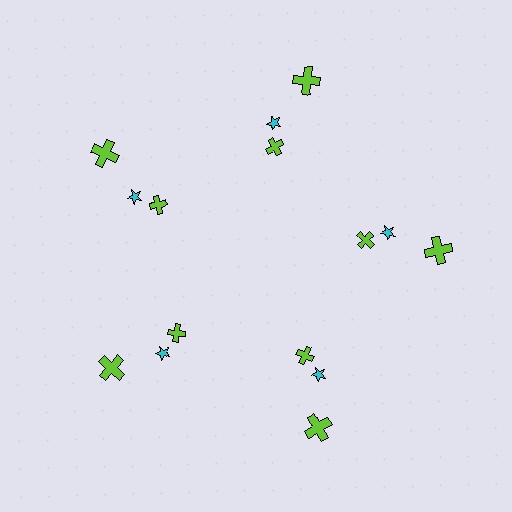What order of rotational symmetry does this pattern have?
This pattern has 5-fold rotational symmetry.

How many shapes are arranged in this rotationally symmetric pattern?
There are 15 shapes, arranged in 5 groups of 3.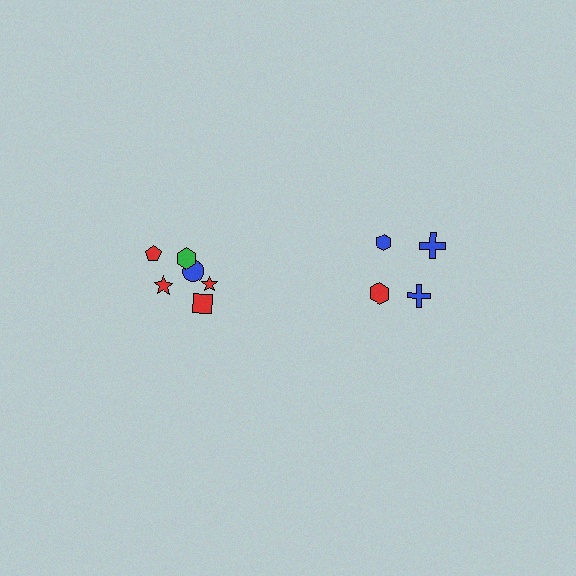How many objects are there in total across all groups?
There are 10 objects.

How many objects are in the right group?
There are 4 objects.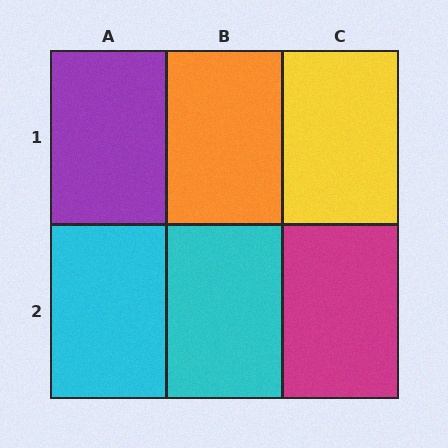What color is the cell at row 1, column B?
Orange.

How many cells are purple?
1 cell is purple.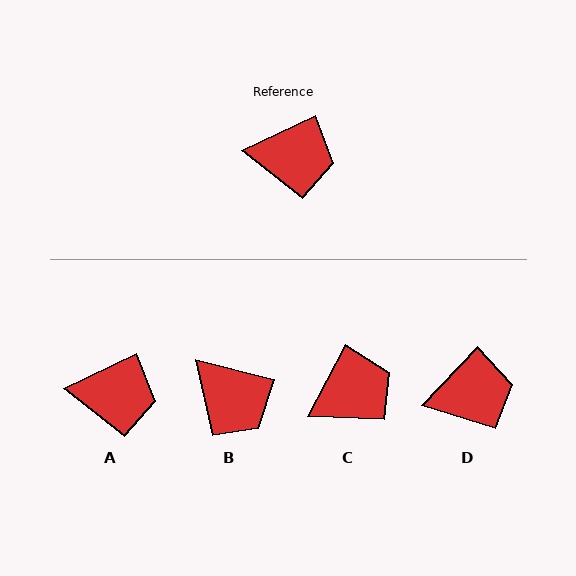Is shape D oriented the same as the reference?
No, it is off by about 21 degrees.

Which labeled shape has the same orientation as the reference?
A.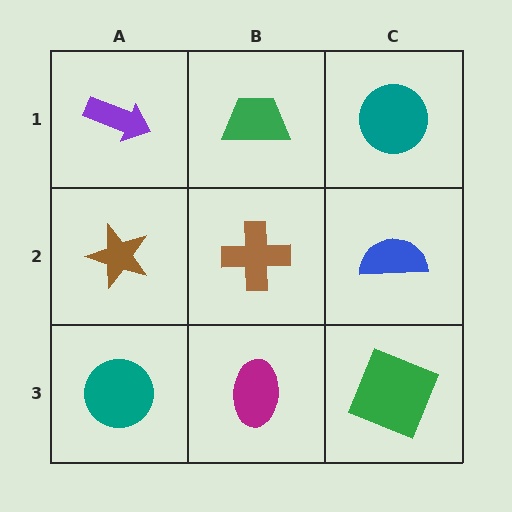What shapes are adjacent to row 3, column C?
A blue semicircle (row 2, column C), a magenta ellipse (row 3, column B).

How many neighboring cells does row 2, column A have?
3.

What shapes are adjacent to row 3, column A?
A brown star (row 2, column A), a magenta ellipse (row 3, column B).